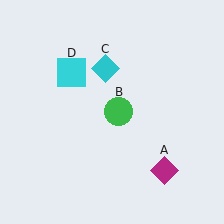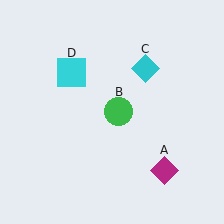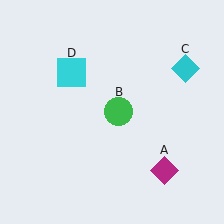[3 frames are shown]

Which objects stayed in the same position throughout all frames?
Magenta diamond (object A) and green circle (object B) and cyan square (object D) remained stationary.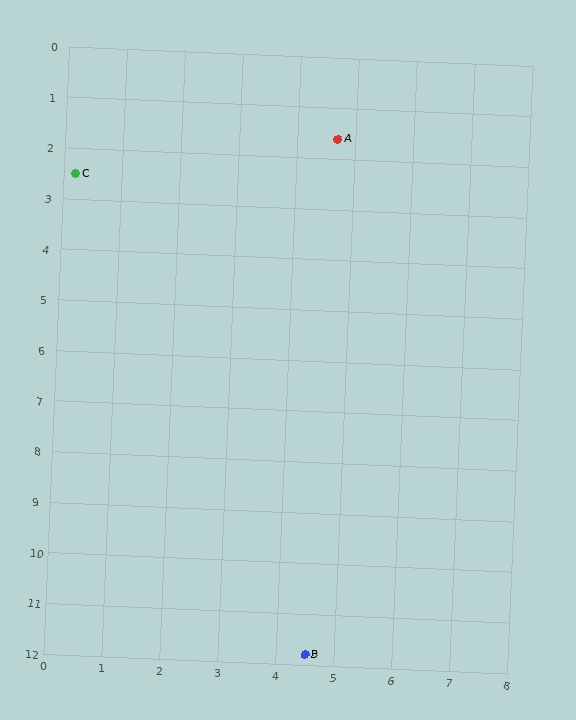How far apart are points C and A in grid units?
Points C and A are about 4.6 grid units apart.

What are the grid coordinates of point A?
Point A is at approximately (4.7, 1.6).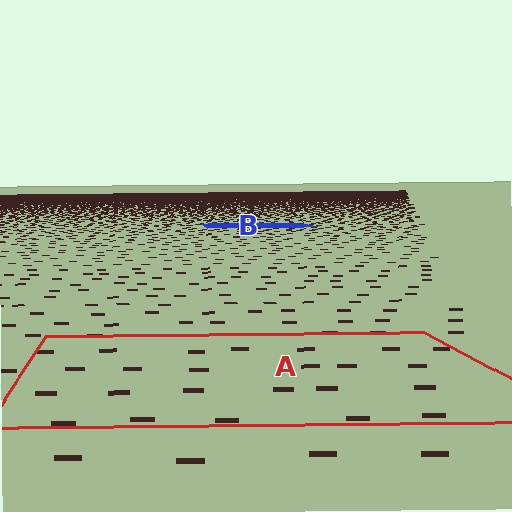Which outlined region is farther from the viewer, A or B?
Region B is farther from the viewer — the texture elements inside it appear smaller and more densely packed.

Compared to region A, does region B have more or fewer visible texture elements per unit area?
Region B has more texture elements per unit area — they are packed more densely because it is farther away.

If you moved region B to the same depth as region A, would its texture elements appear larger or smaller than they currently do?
They would appear larger. At a closer depth, the same texture elements are projected at a bigger on-screen size.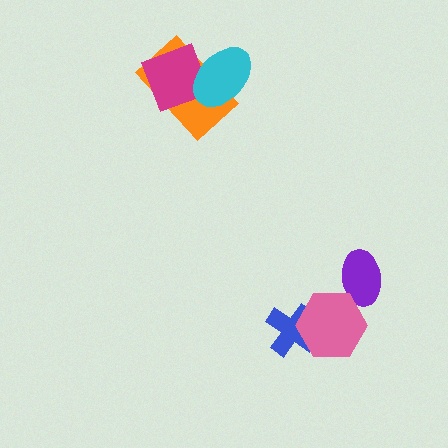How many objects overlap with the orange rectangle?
2 objects overlap with the orange rectangle.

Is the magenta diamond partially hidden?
Yes, it is partially covered by another shape.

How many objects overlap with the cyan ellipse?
2 objects overlap with the cyan ellipse.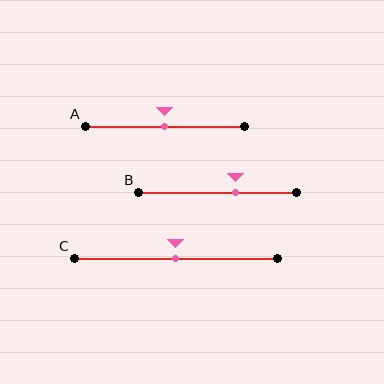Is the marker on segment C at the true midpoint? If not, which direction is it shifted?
Yes, the marker on segment C is at the true midpoint.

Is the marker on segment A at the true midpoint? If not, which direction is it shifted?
Yes, the marker on segment A is at the true midpoint.